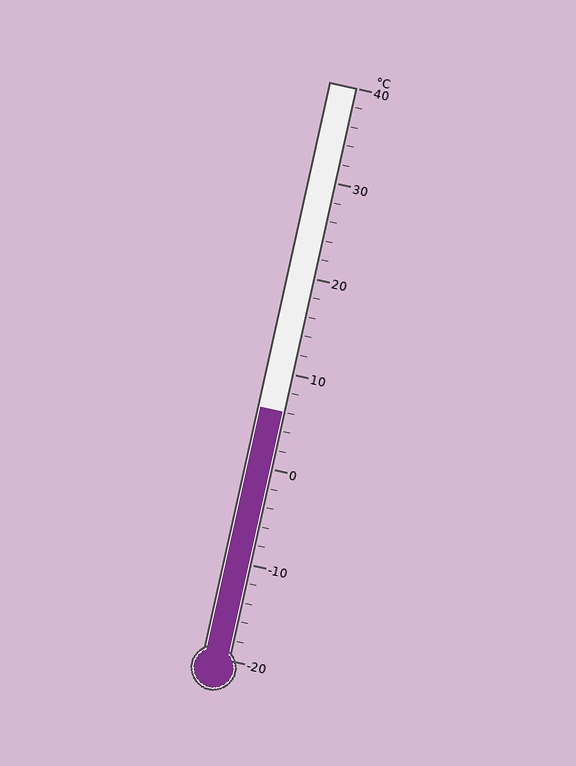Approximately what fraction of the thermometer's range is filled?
The thermometer is filled to approximately 45% of its range.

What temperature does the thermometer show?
The thermometer shows approximately 6°C.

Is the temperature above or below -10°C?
The temperature is above -10°C.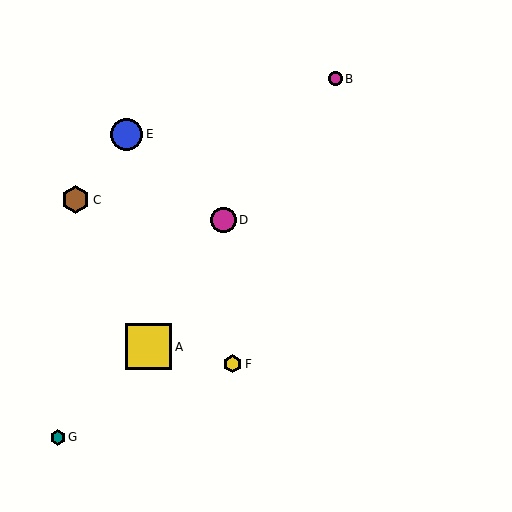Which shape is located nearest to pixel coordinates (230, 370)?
The yellow hexagon (labeled F) at (233, 364) is nearest to that location.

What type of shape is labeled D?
Shape D is a magenta circle.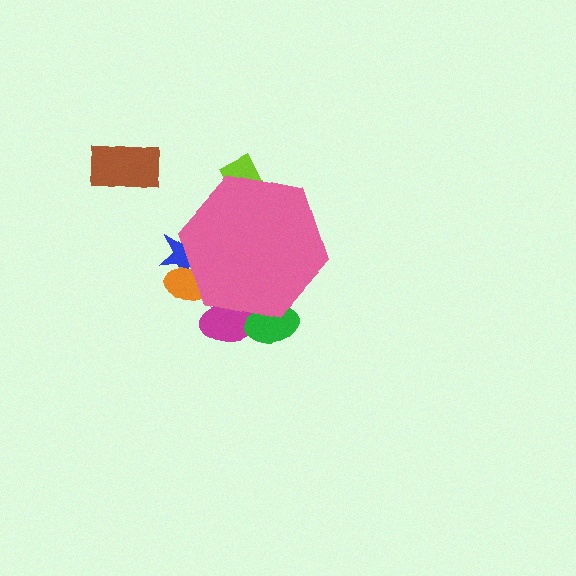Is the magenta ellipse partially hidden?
Yes, the magenta ellipse is partially hidden behind the pink hexagon.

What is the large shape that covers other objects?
A pink hexagon.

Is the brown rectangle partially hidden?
No, the brown rectangle is fully visible.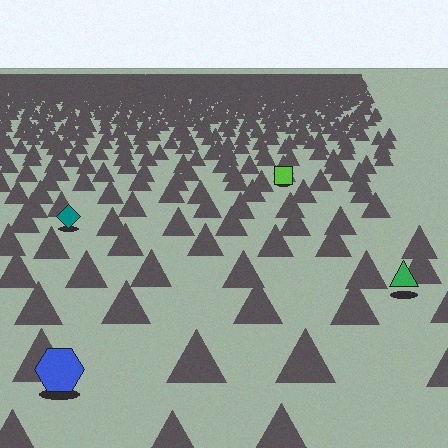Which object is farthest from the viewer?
The lime square is farthest from the viewer. It appears smaller and the ground texture around it is denser.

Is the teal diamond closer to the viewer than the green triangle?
No. The green triangle is closer — you can tell from the texture gradient: the ground texture is coarser near it.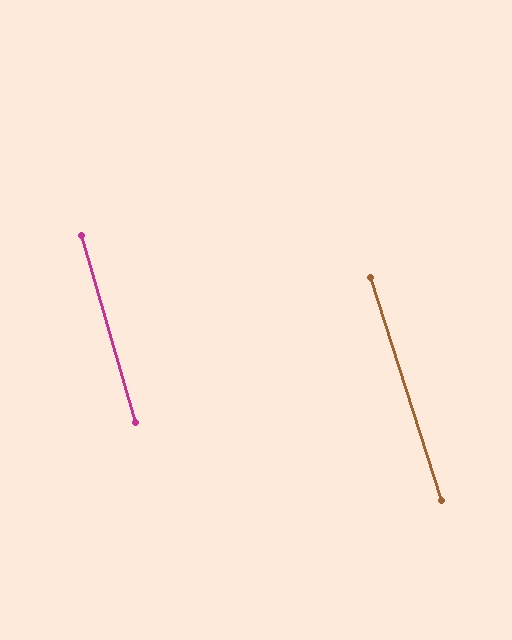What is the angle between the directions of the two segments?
Approximately 2 degrees.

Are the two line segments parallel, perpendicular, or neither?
Parallel — their directions differ by only 1.7°.